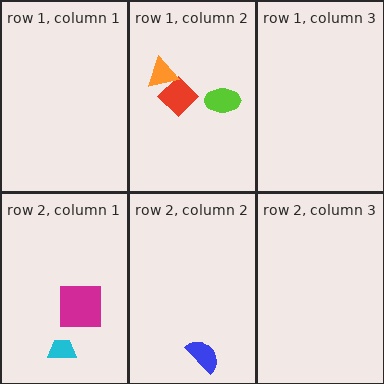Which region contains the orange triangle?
The row 1, column 2 region.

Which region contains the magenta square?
The row 2, column 1 region.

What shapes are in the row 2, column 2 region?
The blue semicircle.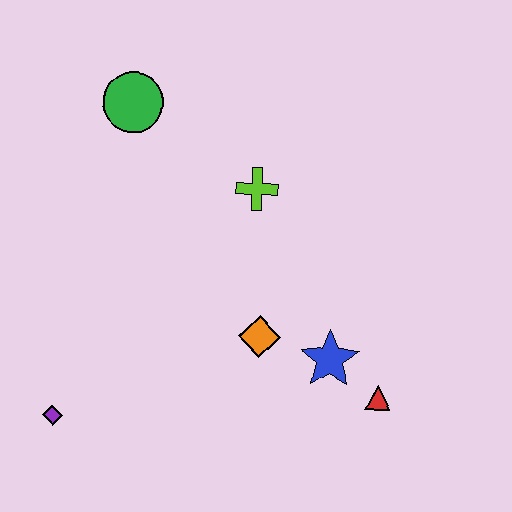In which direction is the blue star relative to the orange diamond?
The blue star is to the right of the orange diamond.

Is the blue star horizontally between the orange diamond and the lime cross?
No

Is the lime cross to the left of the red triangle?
Yes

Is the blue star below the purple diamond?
No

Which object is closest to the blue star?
The red triangle is closest to the blue star.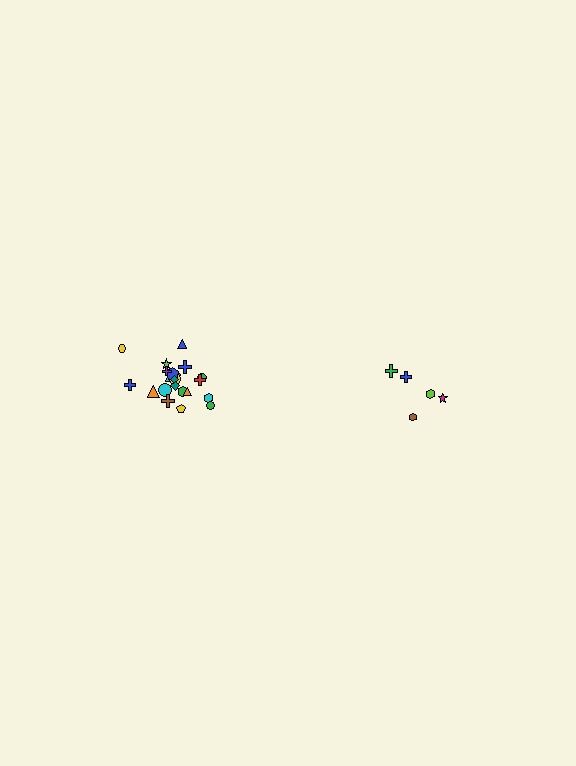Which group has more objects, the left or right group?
The left group.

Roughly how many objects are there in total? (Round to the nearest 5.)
Roughly 25 objects in total.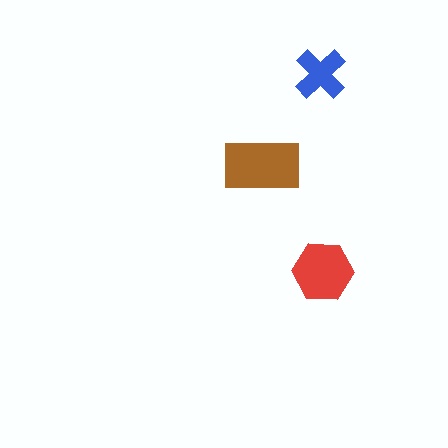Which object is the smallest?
The blue cross.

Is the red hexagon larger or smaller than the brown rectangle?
Smaller.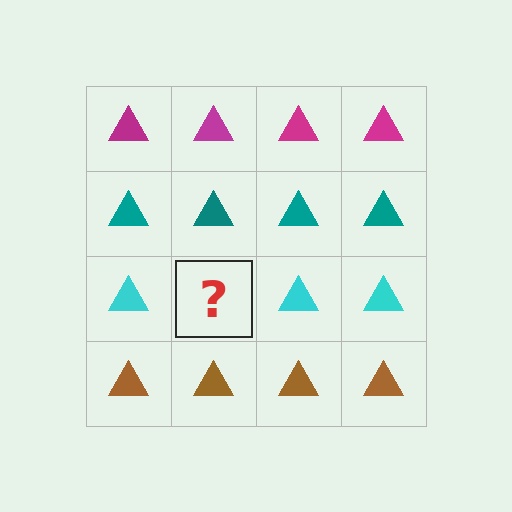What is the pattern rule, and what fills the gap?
The rule is that each row has a consistent color. The gap should be filled with a cyan triangle.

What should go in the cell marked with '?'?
The missing cell should contain a cyan triangle.